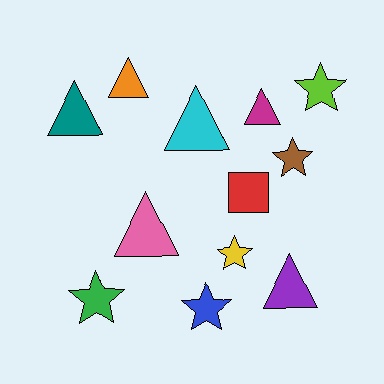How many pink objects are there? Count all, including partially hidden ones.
There is 1 pink object.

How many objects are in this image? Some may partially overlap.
There are 12 objects.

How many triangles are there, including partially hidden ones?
There are 6 triangles.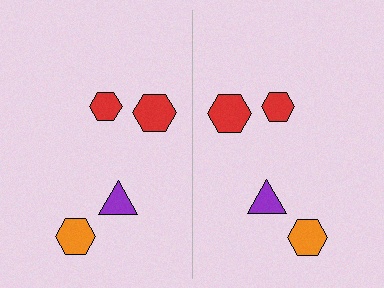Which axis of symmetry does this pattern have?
The pattern has a vertical axis of symmetry running through the center of the image.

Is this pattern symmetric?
Yes, this pattern has bilateral (reflection) symmetry.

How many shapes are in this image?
There are 8 shapes in this image.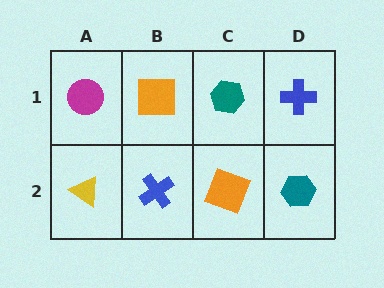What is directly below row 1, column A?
A yellow triangle.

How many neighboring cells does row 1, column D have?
2.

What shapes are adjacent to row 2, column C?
A teal hexagon (row 1, column C), a blue cross (row 2, column B), a teal hexagon (row 2, column D).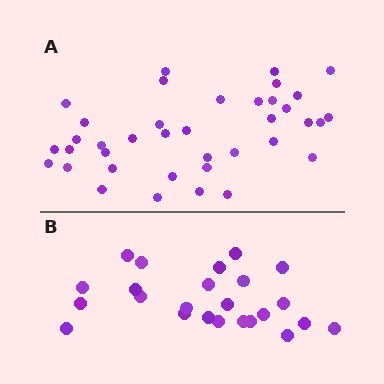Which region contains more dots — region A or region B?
Region A (the top region) has more dots.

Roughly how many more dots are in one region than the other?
Region A has approximately 15 more dots than region B.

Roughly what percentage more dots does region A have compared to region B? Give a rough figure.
About 60% more.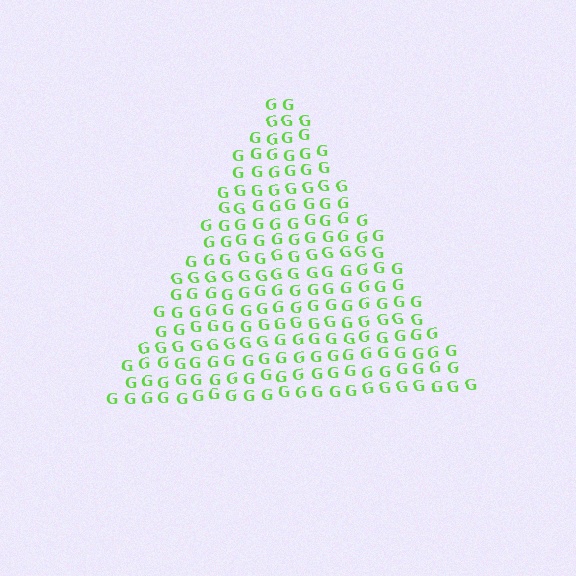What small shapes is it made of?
It is made of small letter G's.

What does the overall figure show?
The overall figure shows a triangle.